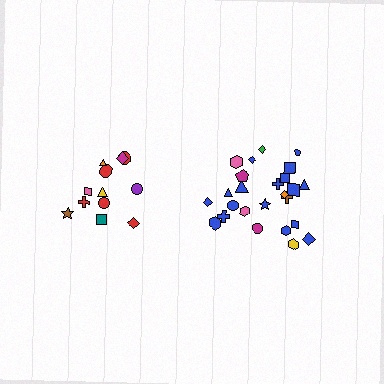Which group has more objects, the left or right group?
The right group.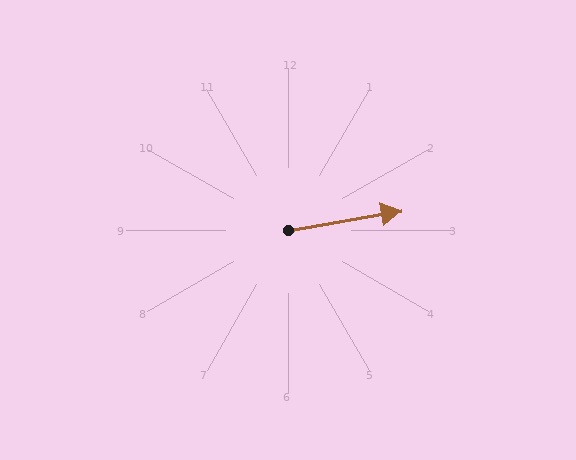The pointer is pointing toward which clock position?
Roughly 3 o'clock.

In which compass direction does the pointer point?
East.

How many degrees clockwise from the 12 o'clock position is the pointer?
Approximately 80 degrees.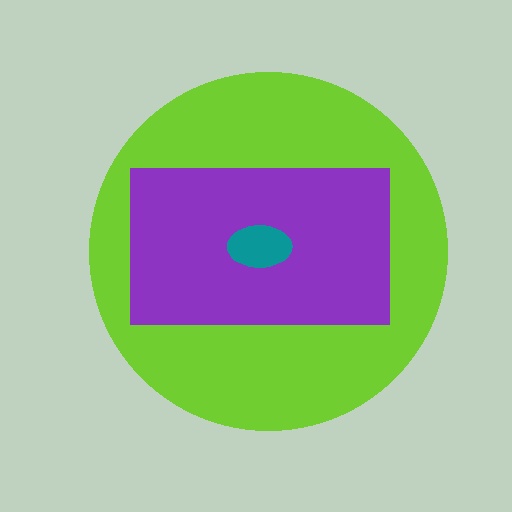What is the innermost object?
The teal ellipse.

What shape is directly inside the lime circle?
The purple rectangle.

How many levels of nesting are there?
3.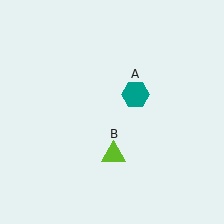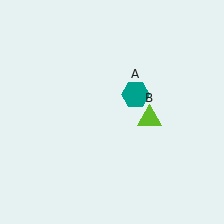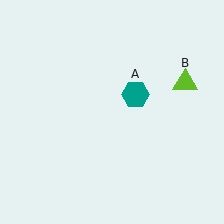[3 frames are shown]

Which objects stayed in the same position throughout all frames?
Teal hexagon (object A) remained stationary.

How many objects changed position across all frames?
1 object changed position: lime triangle (object B).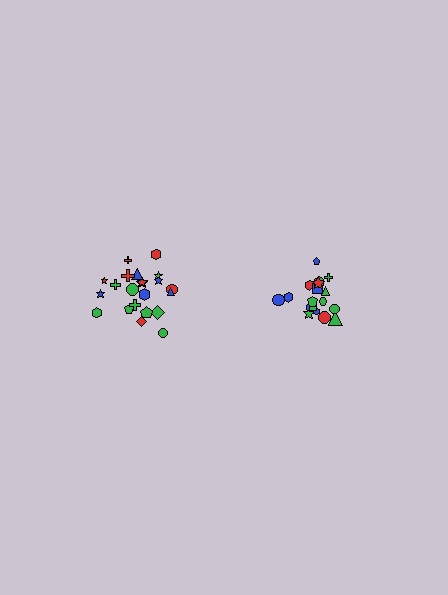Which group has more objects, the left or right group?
The left group.